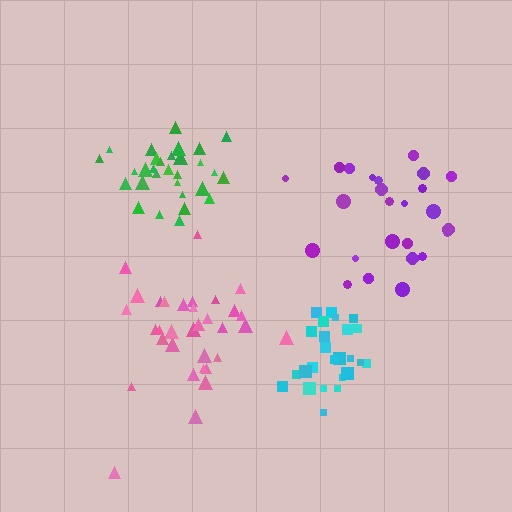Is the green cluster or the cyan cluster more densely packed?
Cyan.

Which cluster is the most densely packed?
Cyan.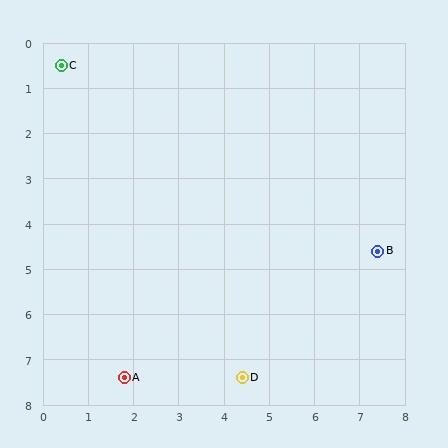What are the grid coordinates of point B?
Point B is at approximately (7.4, 4.6).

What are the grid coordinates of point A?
Point A is at approximately (1.8, 7.4).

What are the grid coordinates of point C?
Point C is at approximately (0.4, 0.5).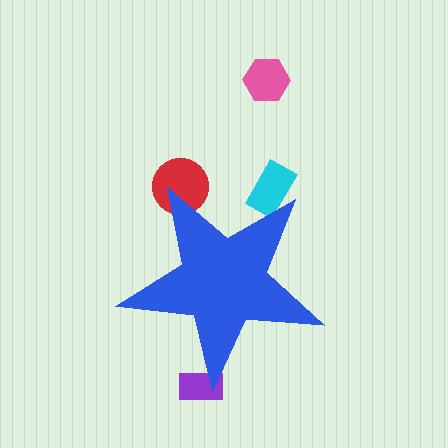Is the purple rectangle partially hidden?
Yes, the purple rectangle is partially hidden behind the blue star.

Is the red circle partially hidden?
Yes, the red circle is partially hidden behind the blue star.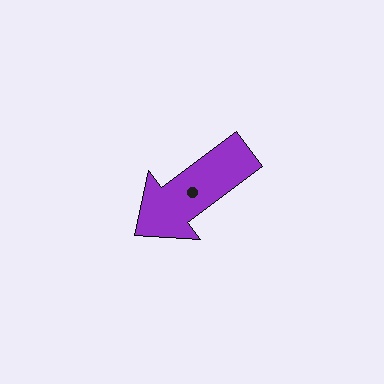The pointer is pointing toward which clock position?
Roughly 8 o'clock.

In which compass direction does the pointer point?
Southwest.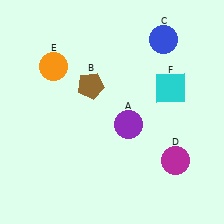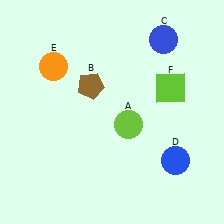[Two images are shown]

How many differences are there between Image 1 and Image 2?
There are 3 differences between the two images.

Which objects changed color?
A changed from purple to lime. D changed from magenta to blue. F changed from cyan to lime.